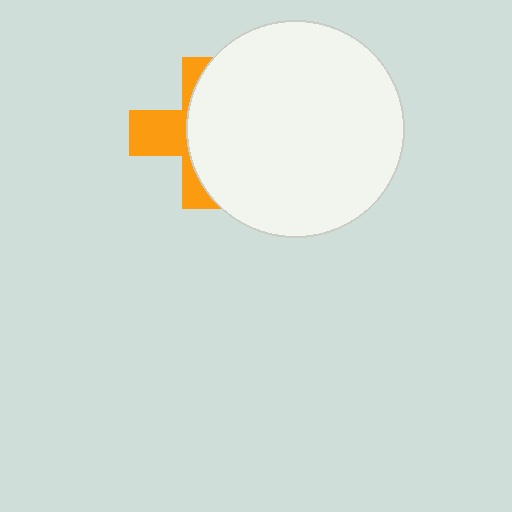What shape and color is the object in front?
The object in front is a white circle.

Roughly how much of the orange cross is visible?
A small part of it is visible (roughly 39%).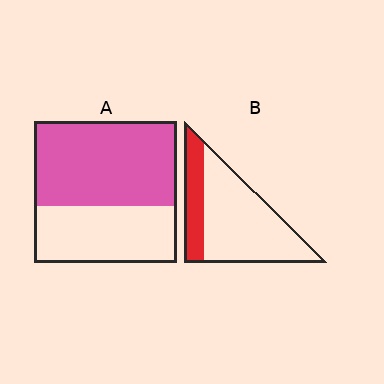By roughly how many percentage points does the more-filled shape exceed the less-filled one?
By roughly 35 percentage points (A over B).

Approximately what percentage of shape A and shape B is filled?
A is approximately 60% and B is approximately 25%.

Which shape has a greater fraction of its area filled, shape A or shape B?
Shape A.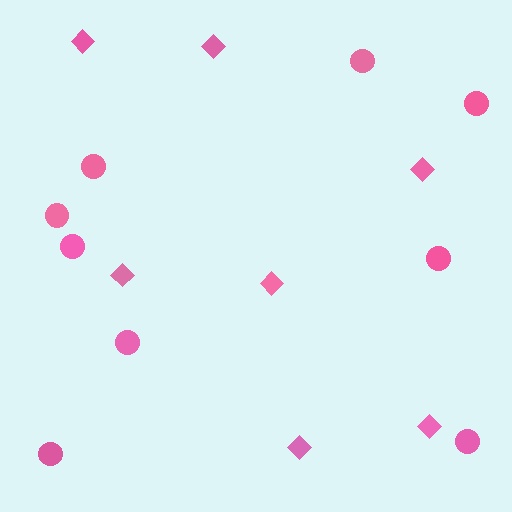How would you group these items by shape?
There are 2 groups: one group of diamonds (7) and one group of circles (9).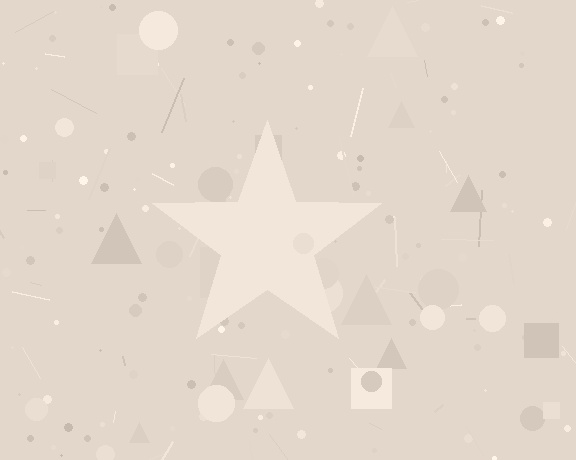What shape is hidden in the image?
A star is hidden in the image.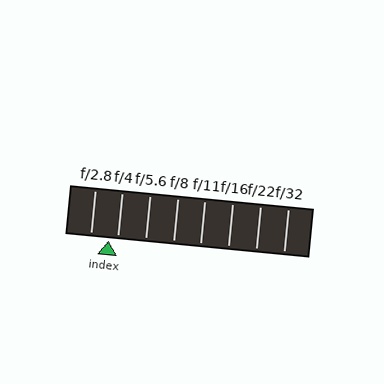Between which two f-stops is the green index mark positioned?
The index mark is between f/2.8 and f/4.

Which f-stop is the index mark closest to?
The index mark is closest to f/4.